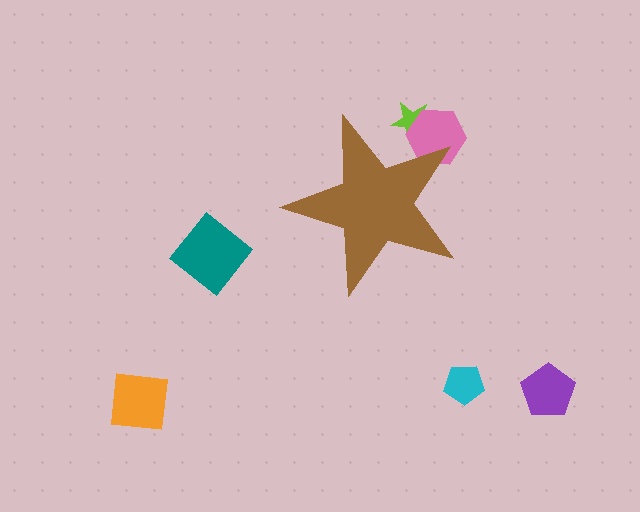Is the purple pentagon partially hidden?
No, the purple pentagon is fully visible.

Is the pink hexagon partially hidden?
Yes, the pink hexagon is partially hidden behind the brown star.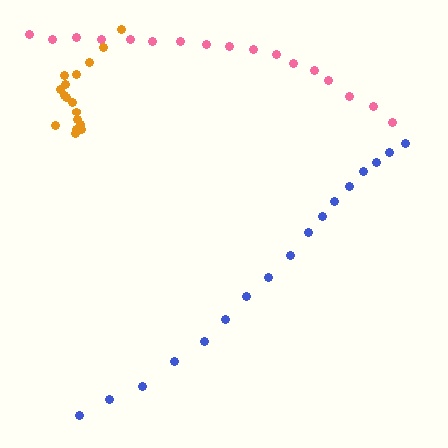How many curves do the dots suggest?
There are 3 distinct paths.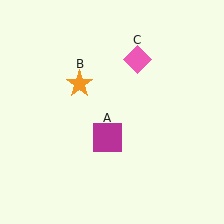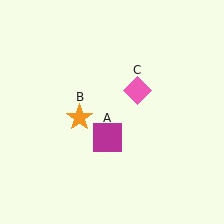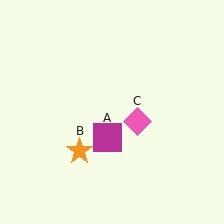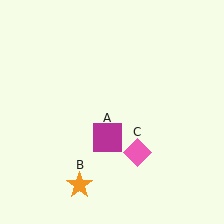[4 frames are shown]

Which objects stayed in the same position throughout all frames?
Magenta square (object A) remained stationary.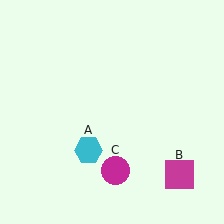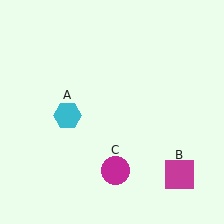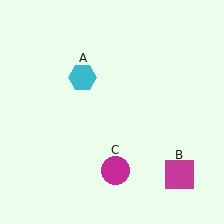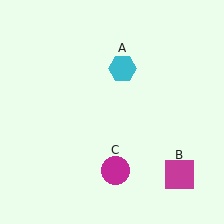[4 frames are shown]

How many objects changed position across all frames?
1 object changed position: cyan hexagon (object A).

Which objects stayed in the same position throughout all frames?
Magenta square (object B) and magenta circle (object C) remained stationary.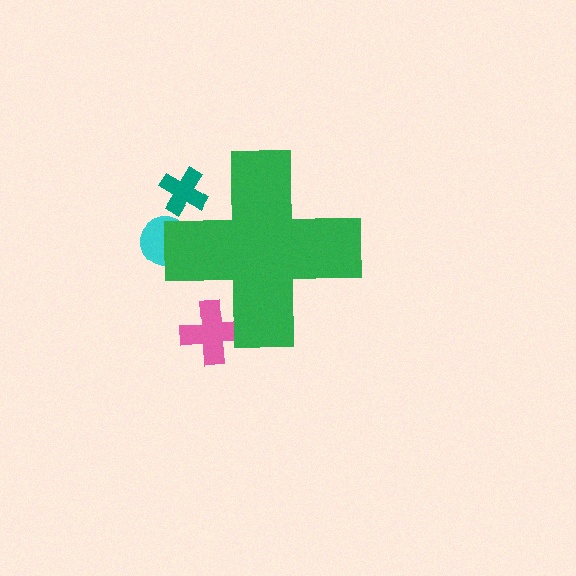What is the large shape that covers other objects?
A green cross.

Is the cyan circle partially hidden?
Yes, the cyan circle is partially hidden behind the green cross.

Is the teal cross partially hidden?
Yes, the teal cross is partially hidden behind the green cross.